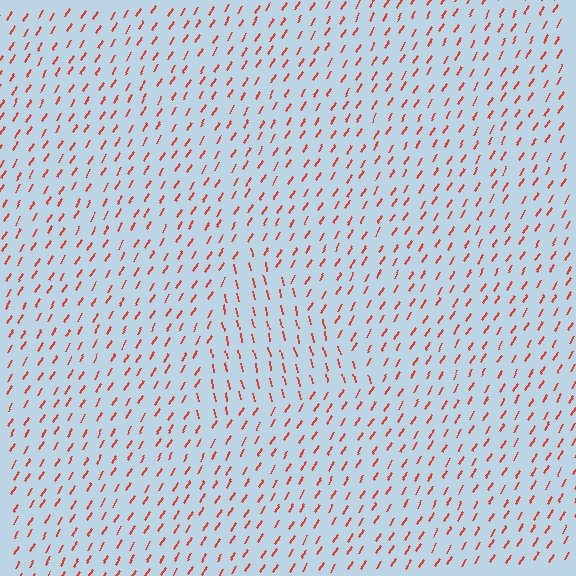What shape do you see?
I see a triangle.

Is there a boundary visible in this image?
Yes, there is a texture boundary formed by a change in line orientation.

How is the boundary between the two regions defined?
The boundary is defined purely by a change in line orientation (approximately 45 degrees difference). All lines are the same color and thickness.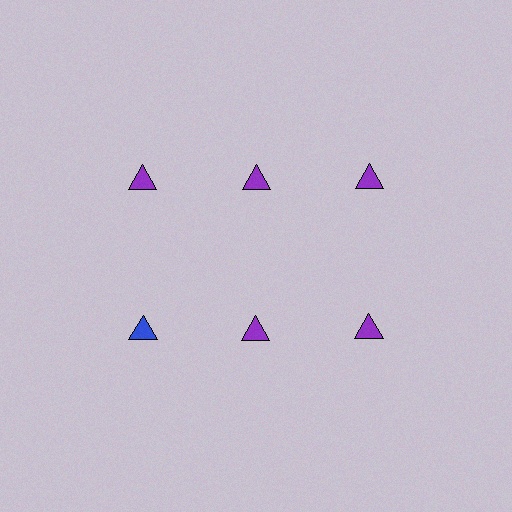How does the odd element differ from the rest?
It has a different color: blue instead of purple.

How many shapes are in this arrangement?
There are 6 shapes arranged in a grid pattern.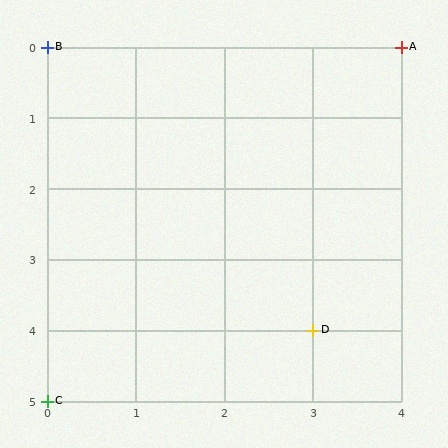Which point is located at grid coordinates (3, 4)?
Point D is at (3, 4).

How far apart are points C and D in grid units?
Points C and D are 3 columns and 1 row apart (about 3.2 grid units diagonally).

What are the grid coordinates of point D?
Point D is at grid coordinates (3, 4).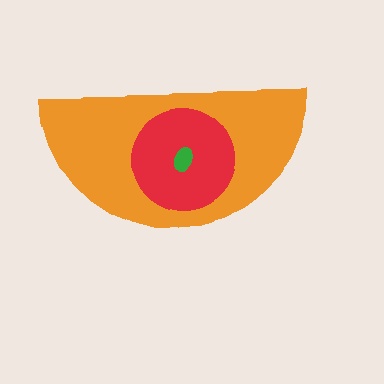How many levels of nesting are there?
3.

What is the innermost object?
The green ellipse.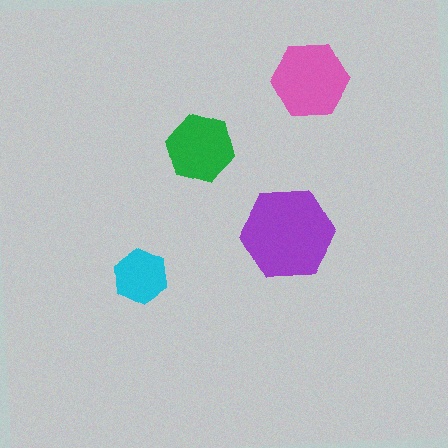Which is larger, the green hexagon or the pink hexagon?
The pink one.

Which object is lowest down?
The cyan hexagon is bottommost.